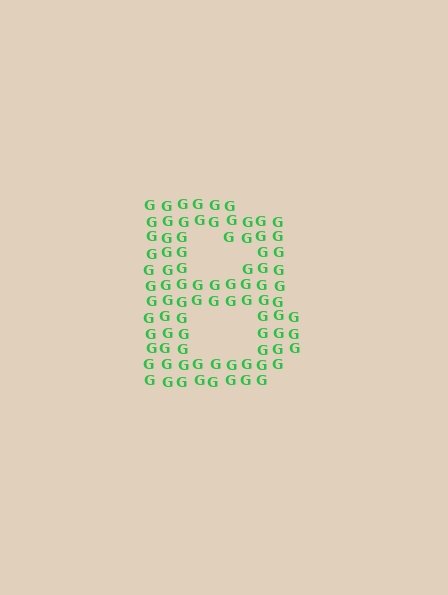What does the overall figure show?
The overall figure shows the letter B.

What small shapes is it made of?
It is made of small letter G's.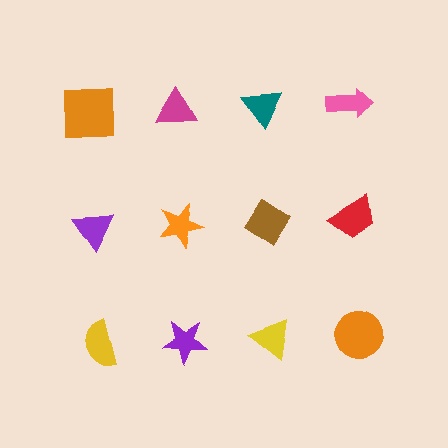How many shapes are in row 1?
4 shapes.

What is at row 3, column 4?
An orange circle.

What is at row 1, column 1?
An orange square.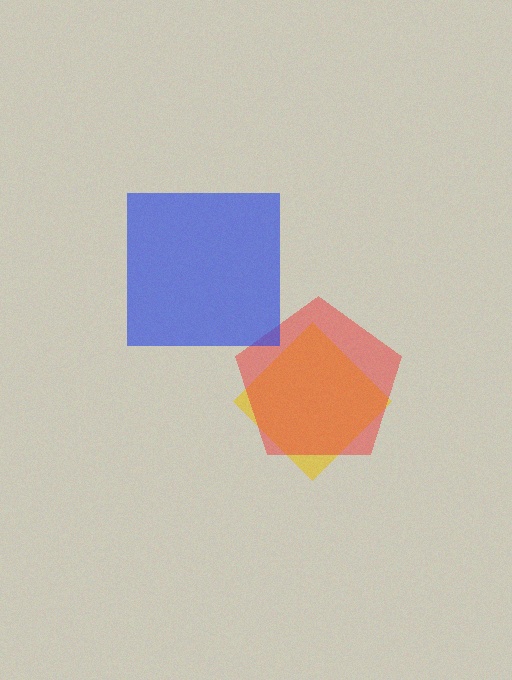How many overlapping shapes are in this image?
There are 3 overlapping shapes in the image.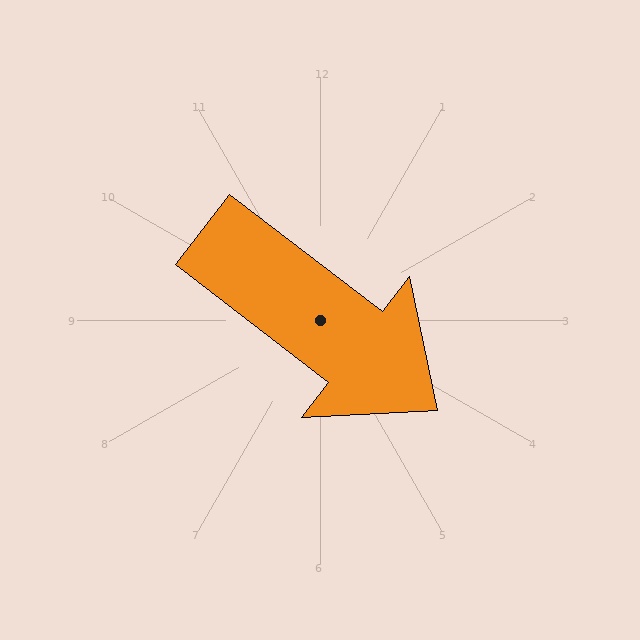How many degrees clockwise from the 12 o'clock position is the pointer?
Approximately 128 degrees.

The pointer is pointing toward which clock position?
Roughly 4 o'clock.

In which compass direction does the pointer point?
Southeast.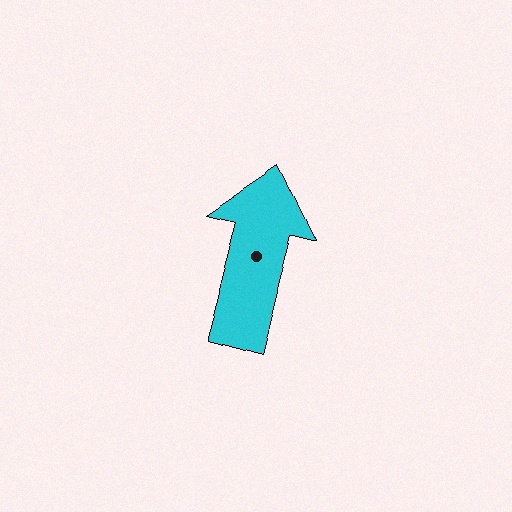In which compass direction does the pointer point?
North.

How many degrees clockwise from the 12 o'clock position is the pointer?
Approximately 15 degrees.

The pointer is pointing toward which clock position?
Roughly 12 o'clock.